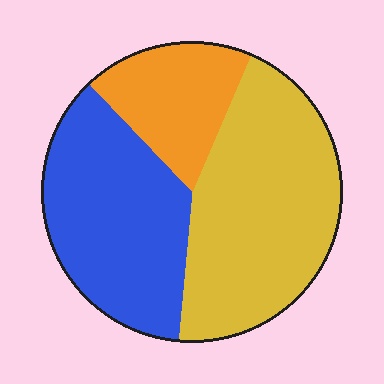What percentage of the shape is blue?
Blue takes up about three eighths (3/8) of the shape.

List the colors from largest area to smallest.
From largest to smallest: yellow, blue, orange.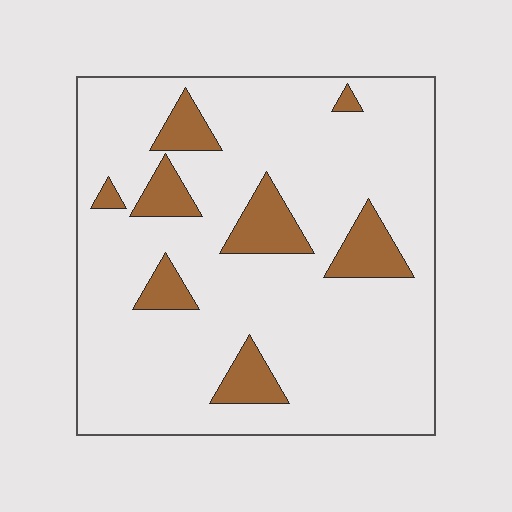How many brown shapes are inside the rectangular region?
8.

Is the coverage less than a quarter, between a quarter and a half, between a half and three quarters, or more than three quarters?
Less than a quarter.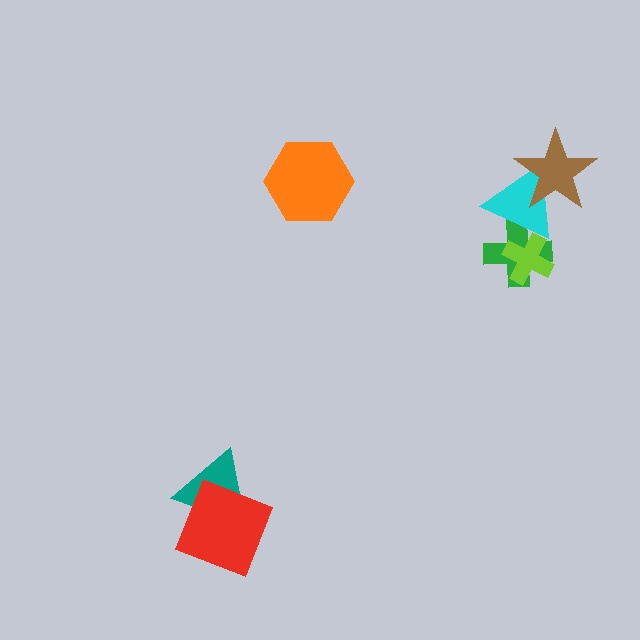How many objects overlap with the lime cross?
2 objects overlap with the lime cross.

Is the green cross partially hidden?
Yes, it is partially covered by another shape.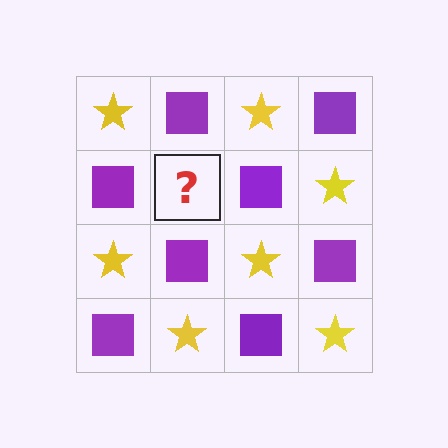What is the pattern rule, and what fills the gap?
The rule is that it alternates yellow star and purple square in a checkerboard pattern. The gap should be filled with a yellow star.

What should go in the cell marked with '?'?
The missing cell should contain a yellow star.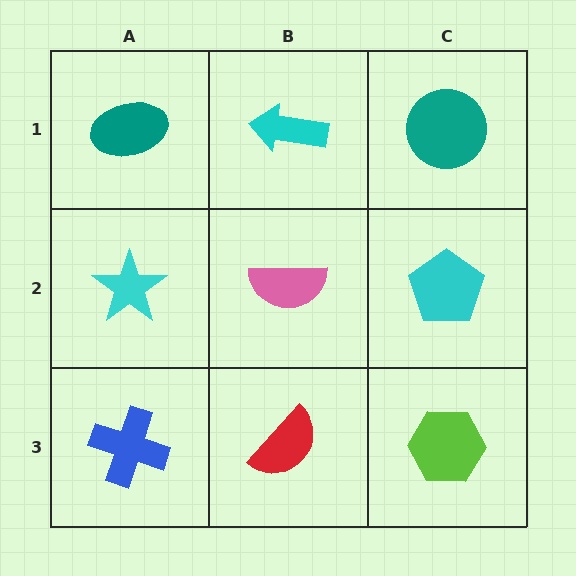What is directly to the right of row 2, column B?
A cyan pentagon.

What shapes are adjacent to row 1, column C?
A cyan pentagon (row 2, column C), a cyan arrow (row 1, column B).